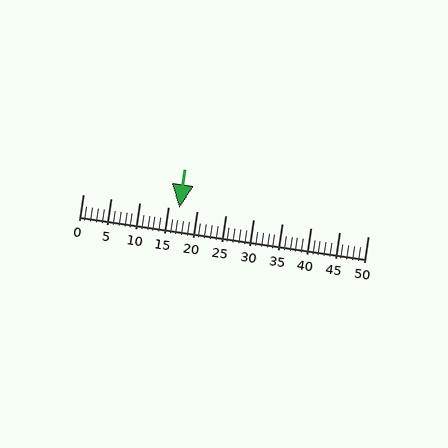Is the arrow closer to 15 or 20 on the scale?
The arrow is closer to 15.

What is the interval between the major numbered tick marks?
The major tick marks are spaced 5 units apart.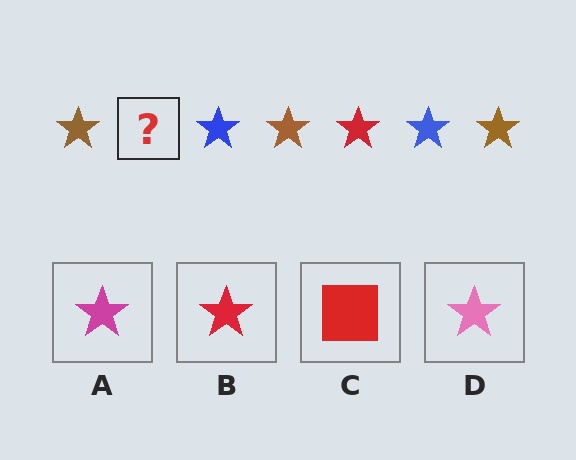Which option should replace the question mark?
Option B.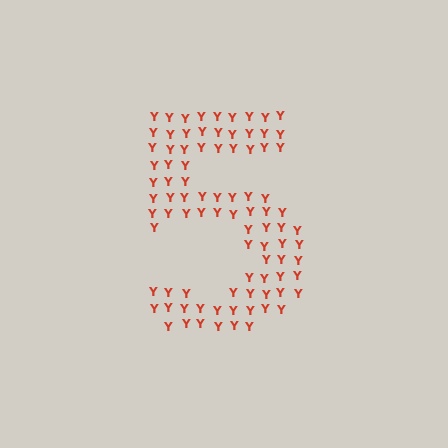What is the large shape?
The large shape is the digit 5.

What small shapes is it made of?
It is made of small letter Y's.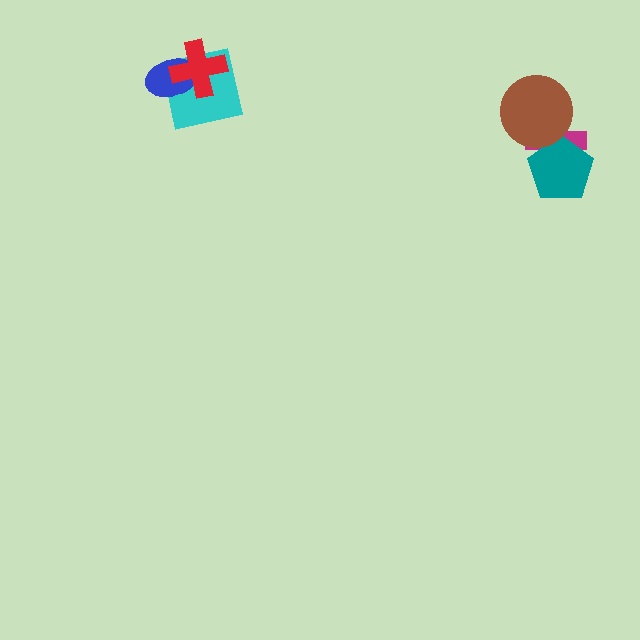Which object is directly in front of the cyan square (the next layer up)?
The blue ellipse is directly in front of the cyan square.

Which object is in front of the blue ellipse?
The red cross is in front of the blue ellipse.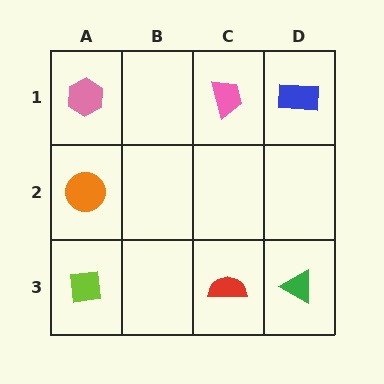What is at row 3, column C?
A red semicircle.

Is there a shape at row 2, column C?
No, that cell is empty.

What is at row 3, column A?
A lime square.